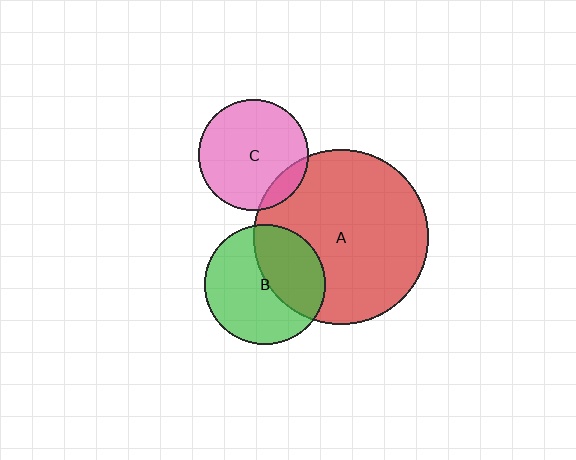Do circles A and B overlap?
Yes.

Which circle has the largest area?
Circle A (red).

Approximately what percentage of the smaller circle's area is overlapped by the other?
Approximately 40%.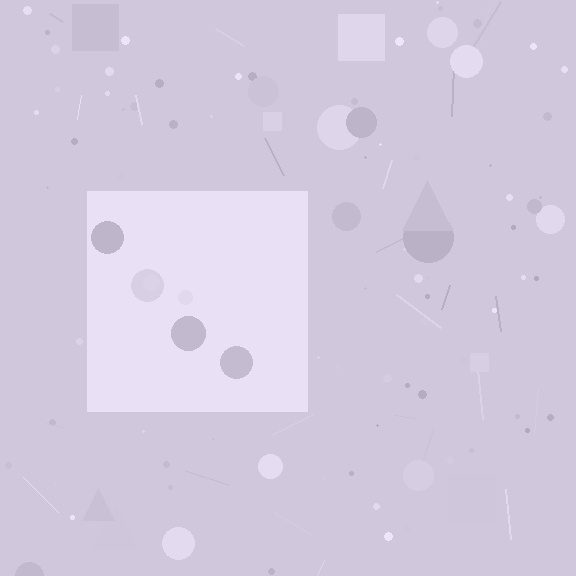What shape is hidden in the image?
A square is hidden in the image.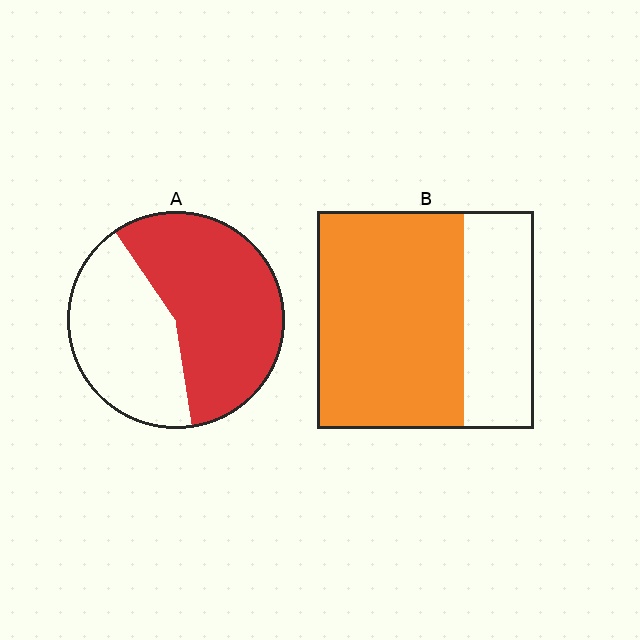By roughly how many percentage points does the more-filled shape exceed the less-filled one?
By roughly 10 percentage points (B over A).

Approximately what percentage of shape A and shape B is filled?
A is approximately 55% and B is approximately 70%.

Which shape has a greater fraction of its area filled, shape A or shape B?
Shape B.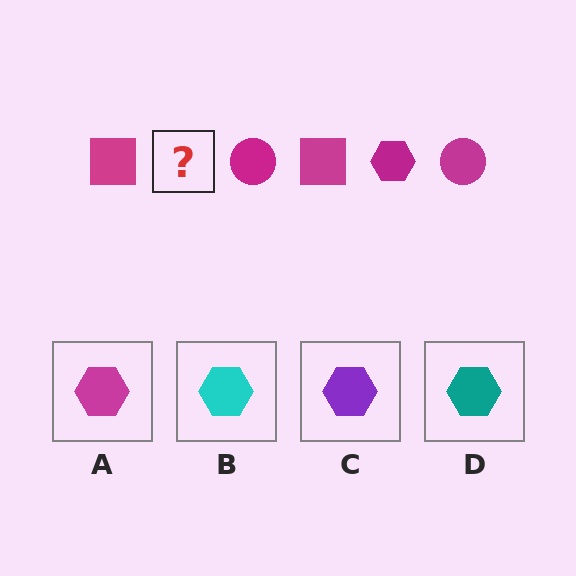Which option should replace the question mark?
Option A.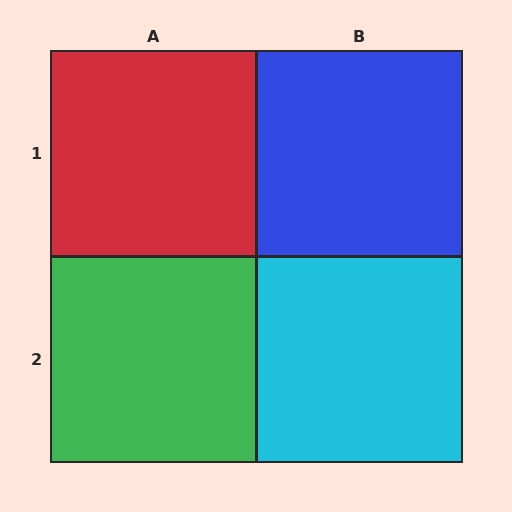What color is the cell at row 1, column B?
Blue.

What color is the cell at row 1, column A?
Red.